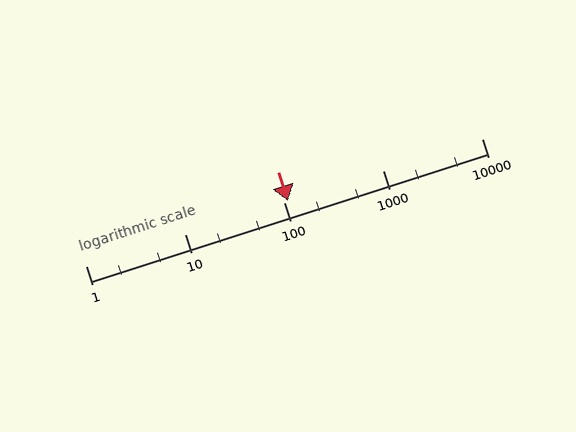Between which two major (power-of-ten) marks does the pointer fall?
The pointer is between 100 and 1000.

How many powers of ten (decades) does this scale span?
The scale spans 4 decades, from 1 to 10000.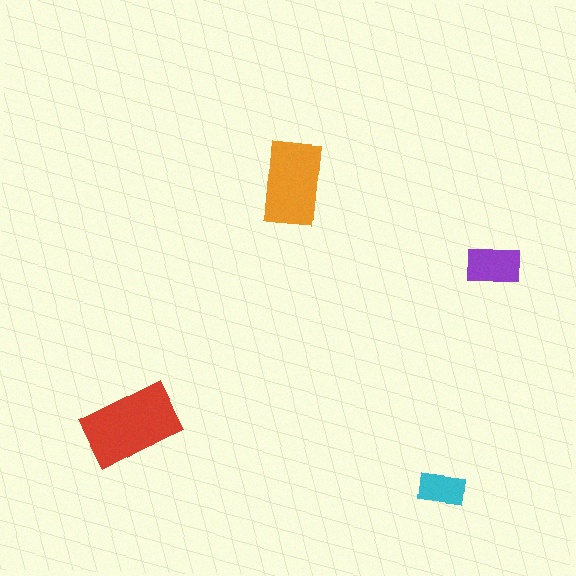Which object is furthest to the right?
The purple rectangle is rightmost.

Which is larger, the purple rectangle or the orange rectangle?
The orange one.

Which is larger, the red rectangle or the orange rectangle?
The red one.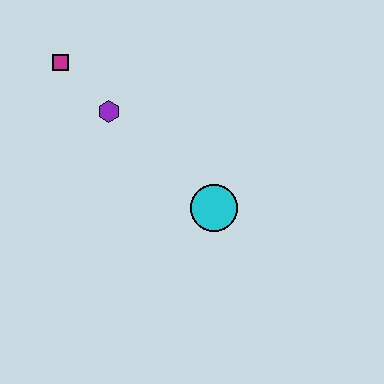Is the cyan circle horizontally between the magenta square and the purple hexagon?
No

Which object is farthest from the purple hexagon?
The cyan circle is farthest from the purple hexagon.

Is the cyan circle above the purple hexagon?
No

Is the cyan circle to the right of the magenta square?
Yes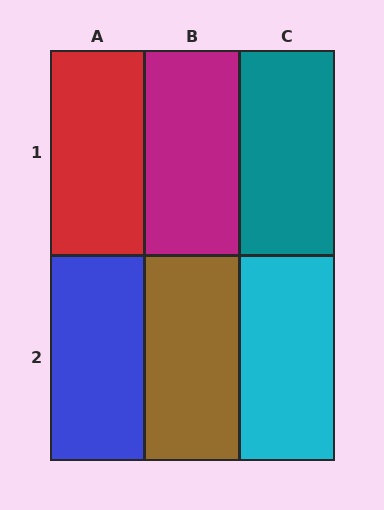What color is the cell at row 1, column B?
Magenta.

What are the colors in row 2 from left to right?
Blue, brown, cyan.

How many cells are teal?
1 cell is teal.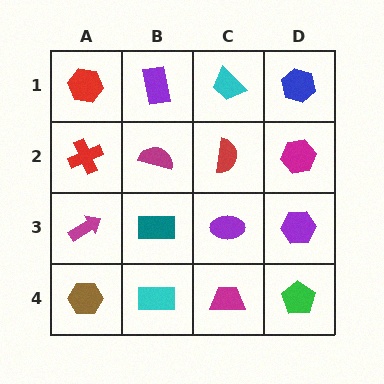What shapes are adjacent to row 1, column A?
A red cross (row 2, column A), a purple rectangle (row 1, column B).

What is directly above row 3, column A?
A red cross.